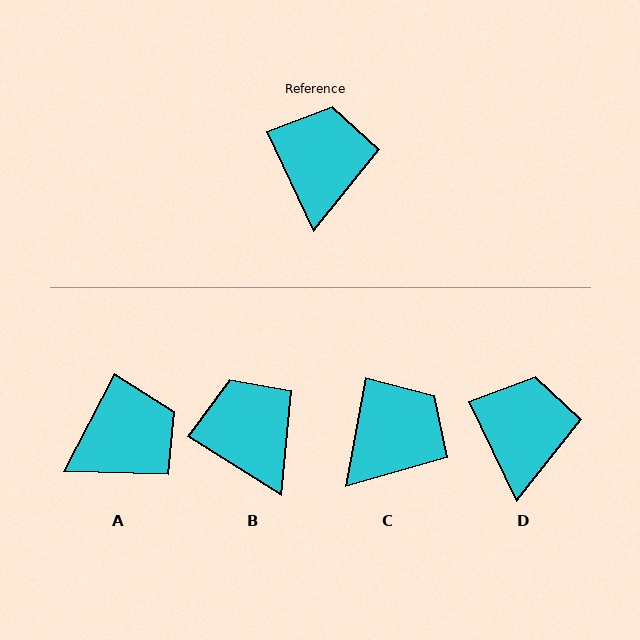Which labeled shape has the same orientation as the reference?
D.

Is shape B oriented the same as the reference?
No, it is off by about 33 degrees.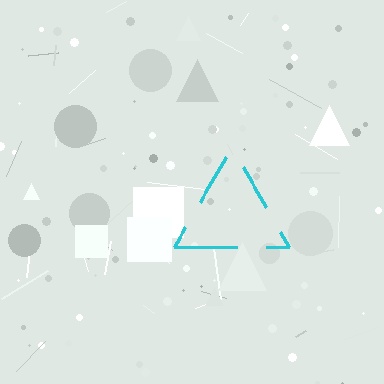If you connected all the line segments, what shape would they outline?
They would outline a triangle.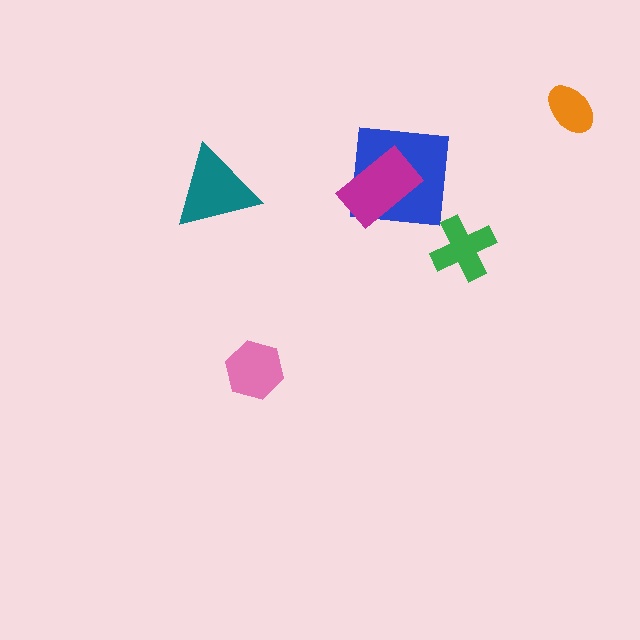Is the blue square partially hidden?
Yes, it is partially covered by another shape.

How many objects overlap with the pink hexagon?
0 objects overlap with the pink hexagon.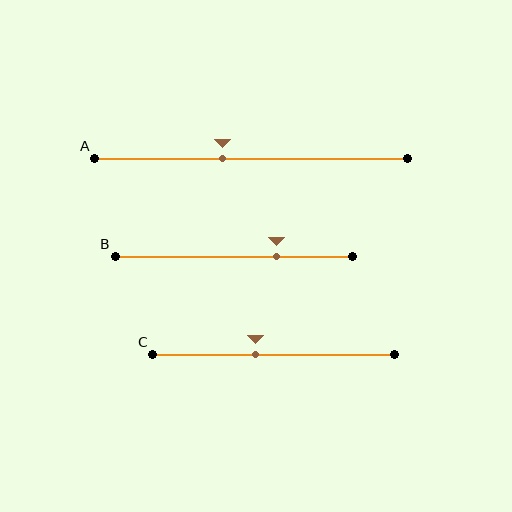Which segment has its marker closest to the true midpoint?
Segment C has its marker closest to the true midpoint.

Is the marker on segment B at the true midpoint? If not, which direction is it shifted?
No, the marker on segment B is shifted to the right by about 18% of the segment length.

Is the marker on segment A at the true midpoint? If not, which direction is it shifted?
No, the marker on segment A is shifted to the left by about 9% of the segment length.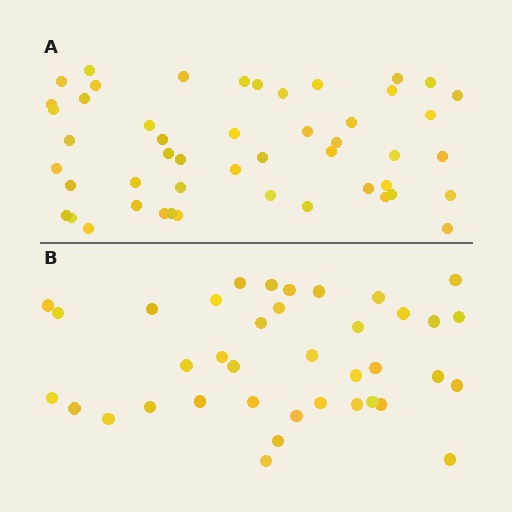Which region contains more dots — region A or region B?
Region A (the top region) has more dots.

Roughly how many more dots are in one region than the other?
Region A has roughly 12 or so more dots than region B.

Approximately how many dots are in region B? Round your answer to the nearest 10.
About 40 dots. (The exact count is 38, which rounds to 40.)